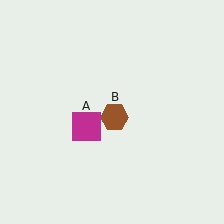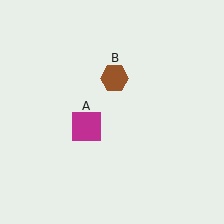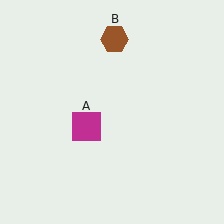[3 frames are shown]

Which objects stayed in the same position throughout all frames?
Magenta square (object A) remained stationary.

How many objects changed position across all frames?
1 object changed position: brown hexagon (object B).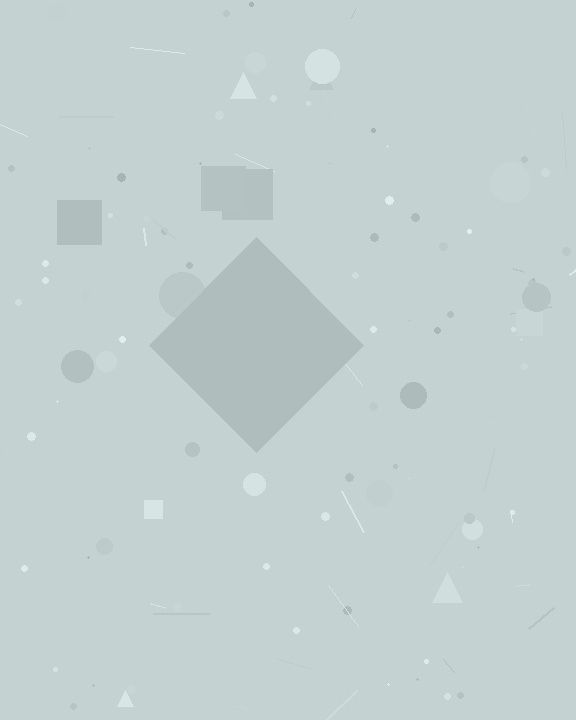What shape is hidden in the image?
A diamond is hidden in the image.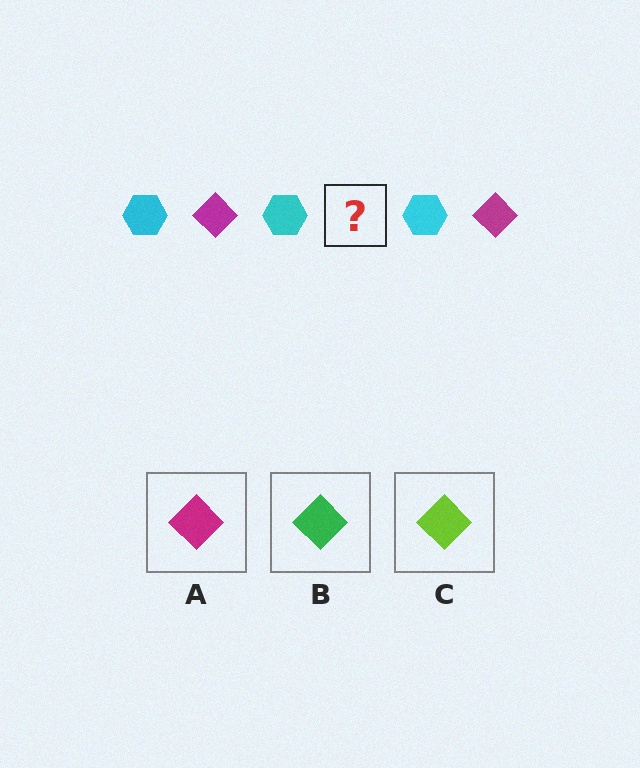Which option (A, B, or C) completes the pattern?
A.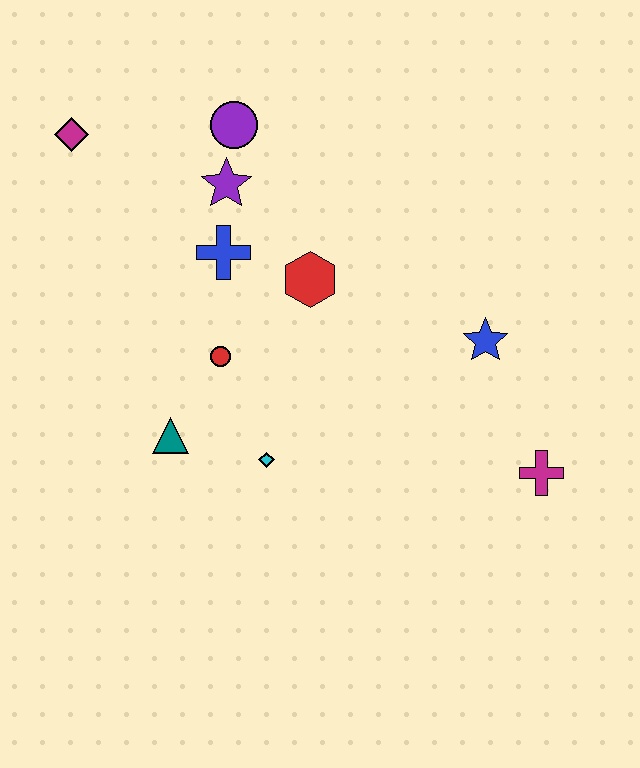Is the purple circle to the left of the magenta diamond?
No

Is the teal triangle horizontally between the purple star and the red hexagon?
No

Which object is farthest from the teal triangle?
The magenta cross is farthest from the teal triangle.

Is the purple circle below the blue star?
No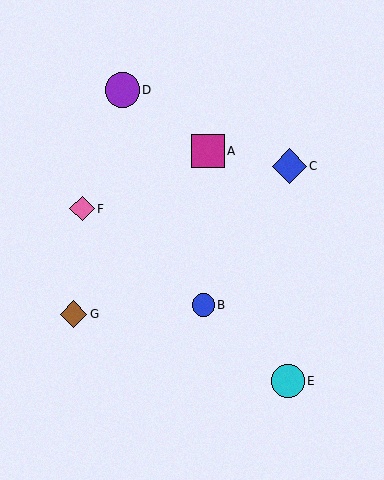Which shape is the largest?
The blue diamond (labeled C) is the largest.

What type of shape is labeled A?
Shape A is a magenta square.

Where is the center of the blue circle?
The center of the blue circle is at (203, 305).